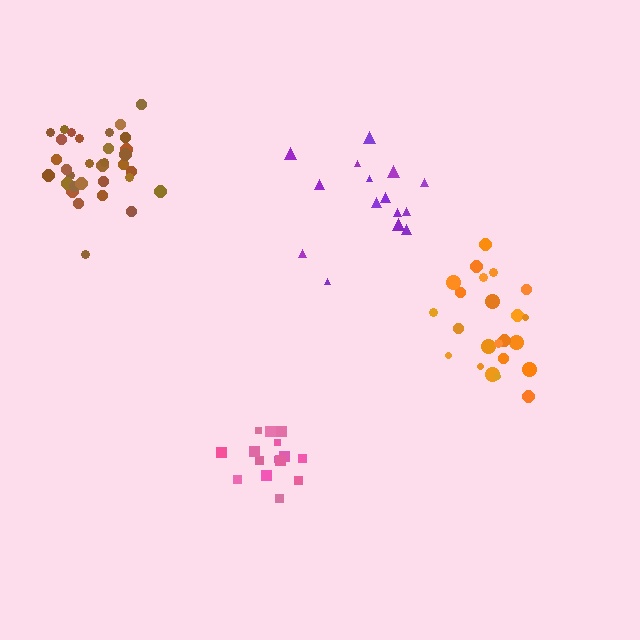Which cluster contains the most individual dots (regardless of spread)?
Brown (32).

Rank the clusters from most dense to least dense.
brown, orange, pink, purple.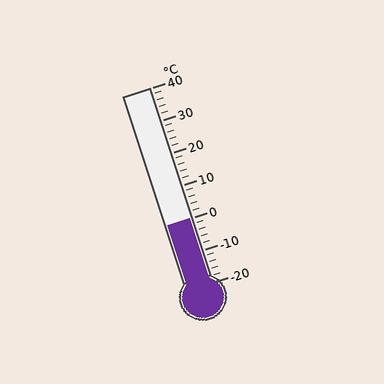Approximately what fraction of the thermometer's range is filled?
The thermometer is filled to approximately 35% of its range.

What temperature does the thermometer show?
The thermometer shows approximately 0°C.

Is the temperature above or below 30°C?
The temperature is below 30°C.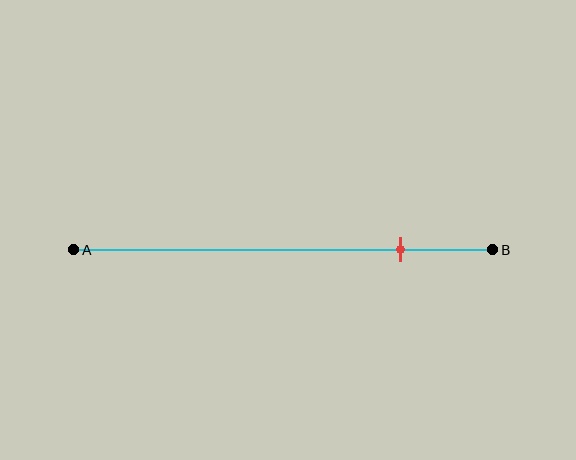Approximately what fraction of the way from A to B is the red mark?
The red mark is approximately 80% of the way from A to B.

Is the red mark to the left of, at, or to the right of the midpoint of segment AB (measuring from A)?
The red mark is to the right of the midpoint of segment AB.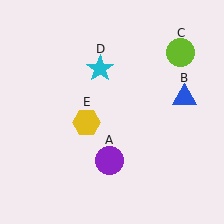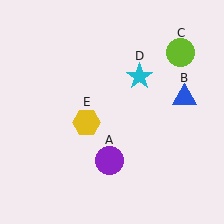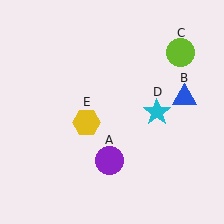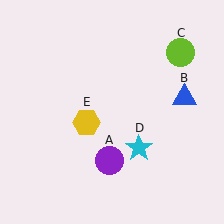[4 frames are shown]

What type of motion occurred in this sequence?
The cyan star (object D) rotated clockwise around the center of the scene.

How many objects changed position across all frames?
1 object changed position: cyan star (object D).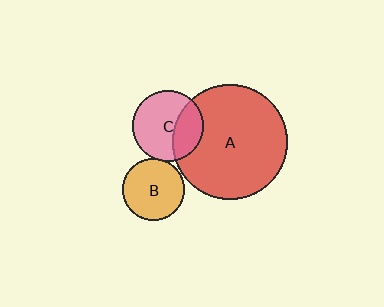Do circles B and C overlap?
Yes.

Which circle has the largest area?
Circle A (red).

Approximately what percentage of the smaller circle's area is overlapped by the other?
Approximately 5%.